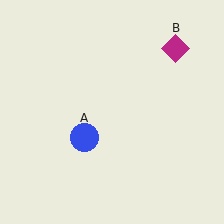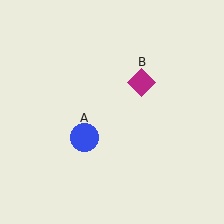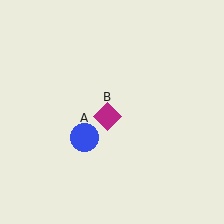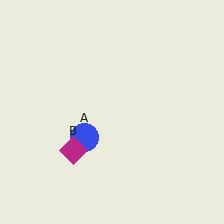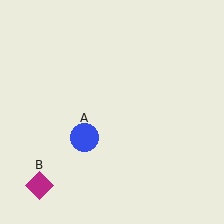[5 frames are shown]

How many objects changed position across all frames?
1 object changed position: magenta diamond (object B).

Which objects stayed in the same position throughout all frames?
Blue circle (object A) remained stationary.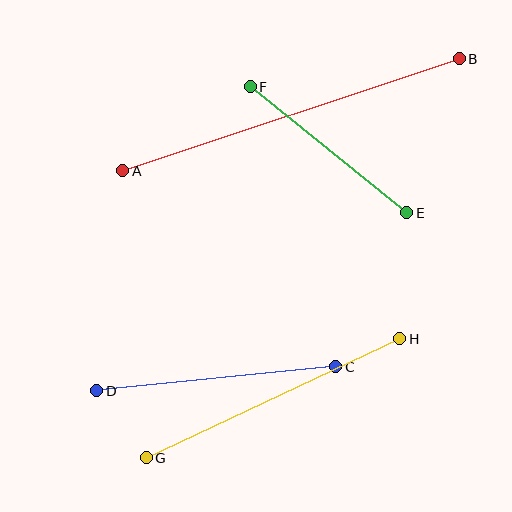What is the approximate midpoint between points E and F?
The midpoint is at approximately (329, 150) pixels.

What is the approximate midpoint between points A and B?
The midpoint is at approximately (291, 115) pixels.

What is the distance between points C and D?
The distance is approximately 240 pixels.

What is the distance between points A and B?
The distance is approximately 354 pixels.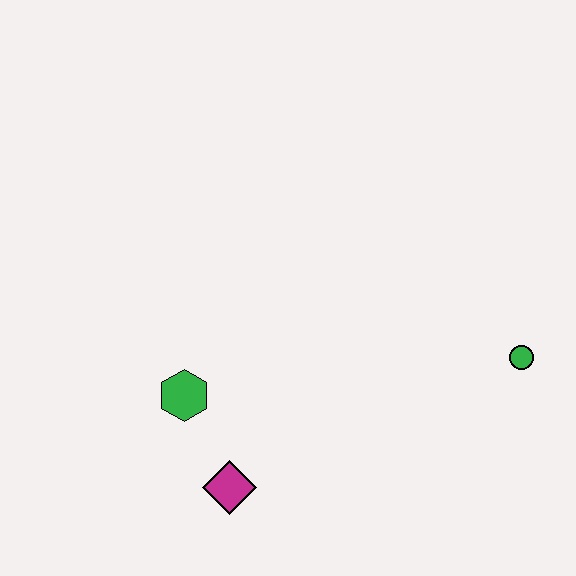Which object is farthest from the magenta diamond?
The green circle is farthest from the magenta diamond.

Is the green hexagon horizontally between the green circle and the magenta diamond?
No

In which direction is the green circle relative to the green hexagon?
The green circle is to the right of the green hexagon.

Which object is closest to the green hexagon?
The magenta diamond is closest to the green hexagon.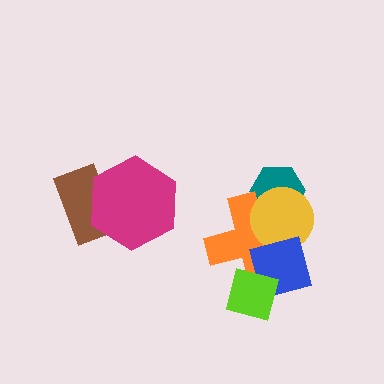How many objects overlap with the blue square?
3 objects overlap with the blue square.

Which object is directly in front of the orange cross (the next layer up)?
The yellow circle is directly in front of the orange cross.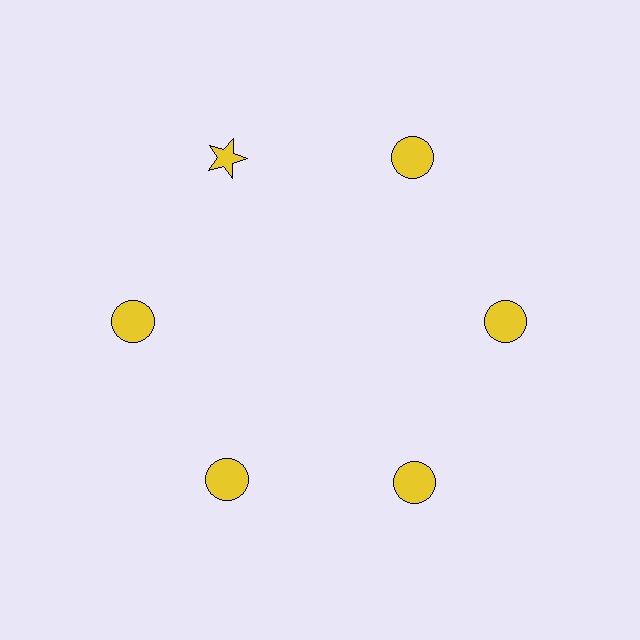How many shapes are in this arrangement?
There are 6 shapes arranged in a ring pattern.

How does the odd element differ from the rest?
It has a different shape: star instead of circle.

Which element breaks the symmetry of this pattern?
The yellow star at roughly the 11 o'clock position breaks the symmetry. All other shapes are yellow circles.